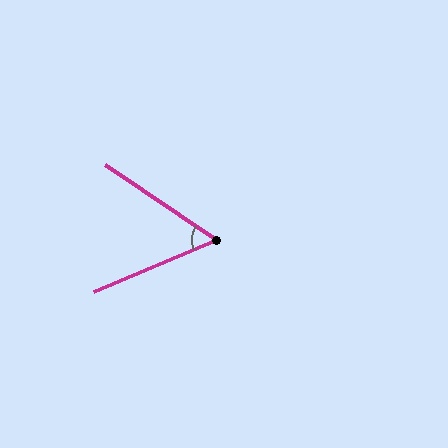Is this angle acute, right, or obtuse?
It is acute.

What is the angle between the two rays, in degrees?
Approximately 57 degrees.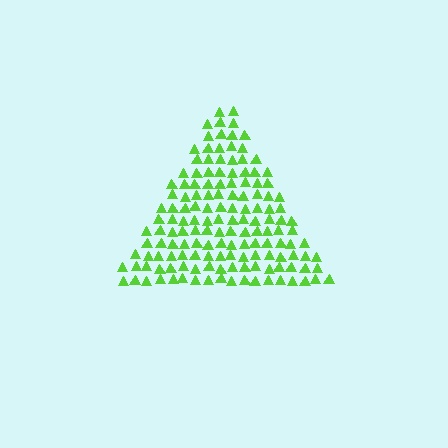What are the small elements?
The small elements are triangles.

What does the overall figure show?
The overall figure shows a triangle.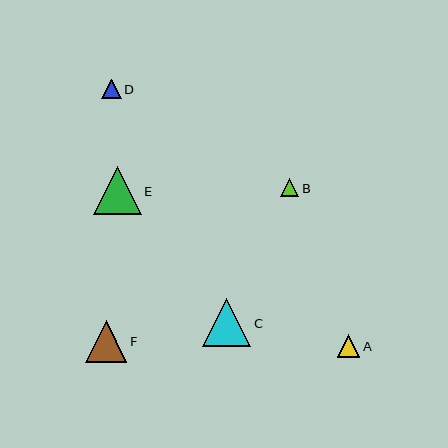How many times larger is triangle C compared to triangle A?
Triangle C is approximately 2.1 times the size of triangle A.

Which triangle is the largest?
Triangle C is the largest with a size of approximately 48 pixels.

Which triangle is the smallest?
Triangle B is the smallest with a size of approximately 18 pixels.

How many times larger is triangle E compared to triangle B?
Triangle E is approximately 2.6 times the size of triangle B.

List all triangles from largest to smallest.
From largest to smallest: C, E, F, A, D, B.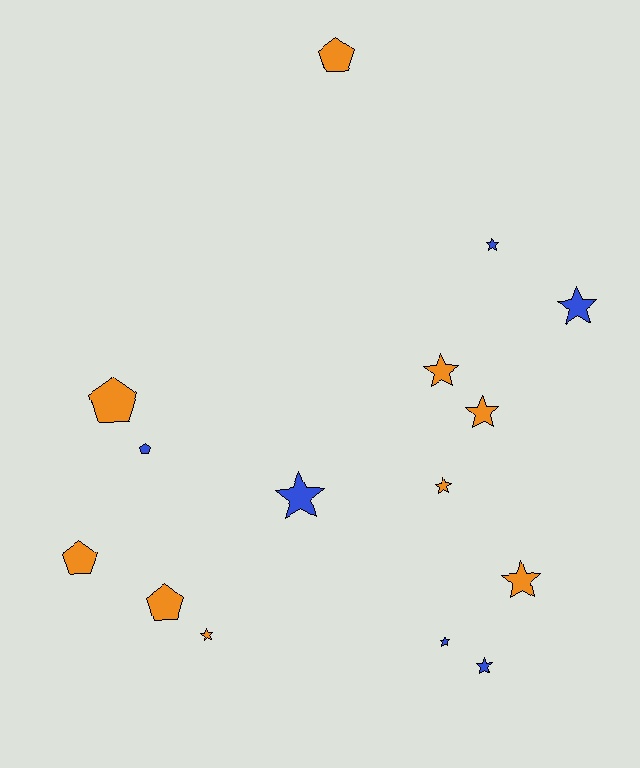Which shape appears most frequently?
Star, with 10 objects.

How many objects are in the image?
There are 15 objects.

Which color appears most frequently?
Orange, with 9 objects.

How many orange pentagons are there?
There are 4 orange pentagons.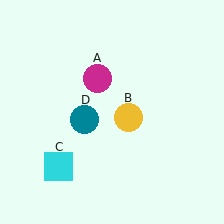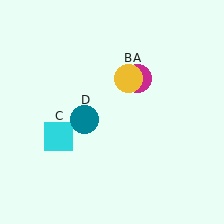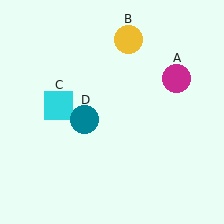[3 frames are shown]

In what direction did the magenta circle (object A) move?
The magenta circle (object A) moved right.